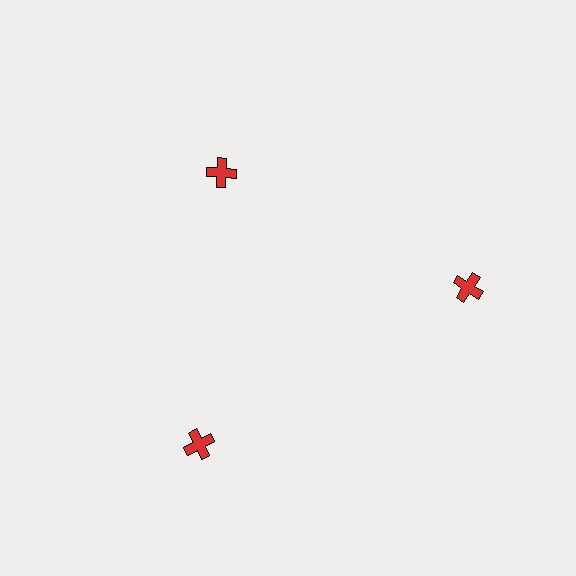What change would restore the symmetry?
The symmetry would be restored by moving it outward, back onto the ring so that all 3 crosses sit at equal angles and equal distance from the center.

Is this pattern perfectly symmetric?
No. The 3 red crosses are arranged in a ring, but one element near the 11 o'clock position is pulled inward toward the center, breaking the 3-fold rotational symmetry.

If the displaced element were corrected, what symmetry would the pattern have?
It would have 3-fold rotational symmetry — the pattern would map onto itself every 120 degrees.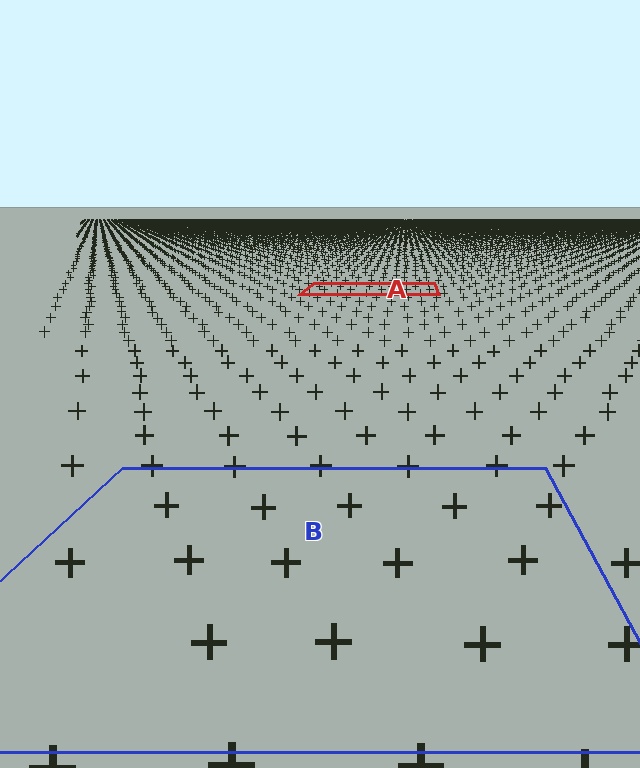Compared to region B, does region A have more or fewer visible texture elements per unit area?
Region A has more texture elements per unit area — they are packed more densely because it is farther away.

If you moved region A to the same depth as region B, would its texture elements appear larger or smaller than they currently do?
They would appear larger. At a closer depth, the same texture elements are projected at a bigger on-screen size.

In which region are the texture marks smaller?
The texture marks are smaller in region A, because it is farther away.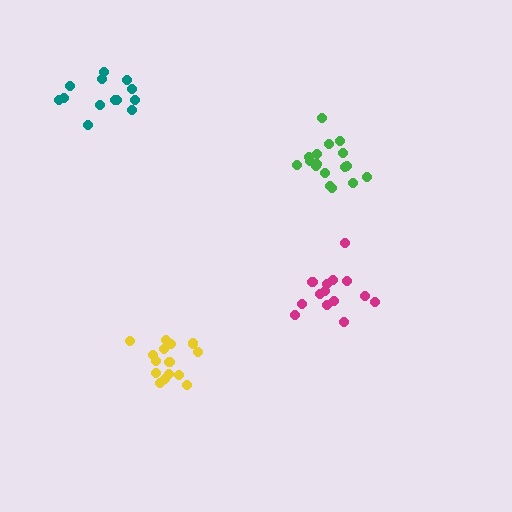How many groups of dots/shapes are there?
There are 4 groups.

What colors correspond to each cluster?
The clusters are colored: green, yellow, magenta, teal.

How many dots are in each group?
Group 1: 17 dots, Group 2: 15 dots, Group 3: 14 dots, Group 4: 13 dots (59 total).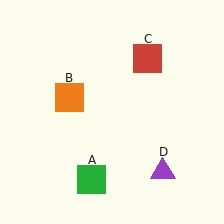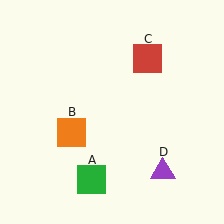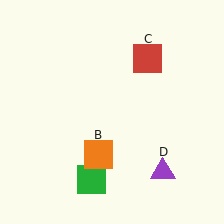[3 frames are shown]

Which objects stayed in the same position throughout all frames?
Green square (object A) and red square (object C) and purple triangle (object D) remained stationary.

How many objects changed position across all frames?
1 object changed position: orange square (object B).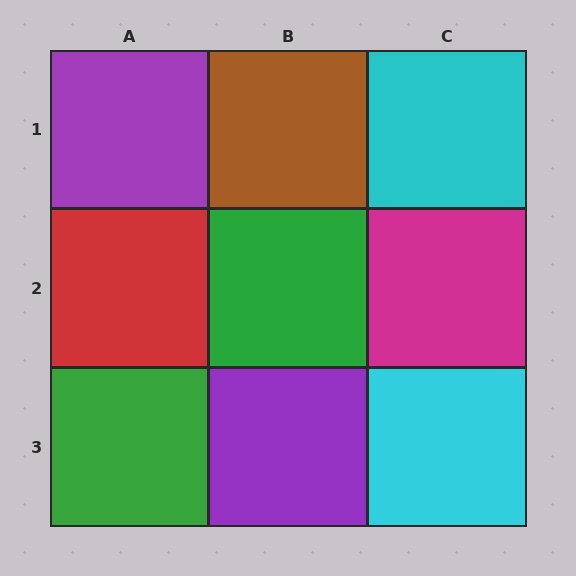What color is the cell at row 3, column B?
Purple.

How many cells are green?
2 cells are green.